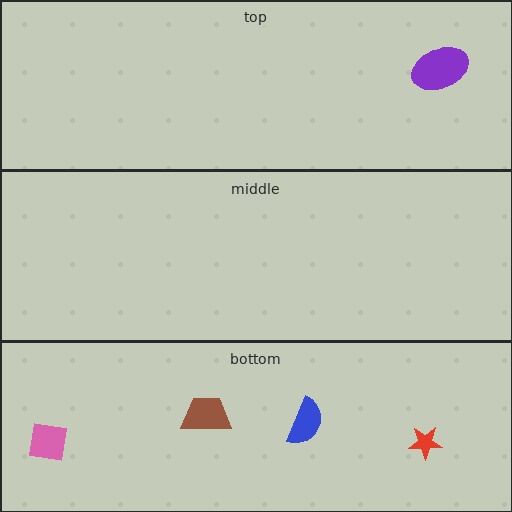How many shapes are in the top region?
1.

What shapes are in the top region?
The purple ellipse.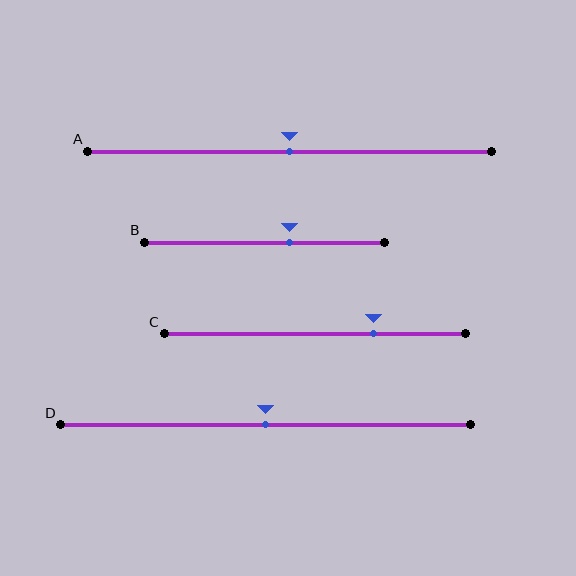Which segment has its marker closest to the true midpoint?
Segment A has its marker closest to the true midpoint.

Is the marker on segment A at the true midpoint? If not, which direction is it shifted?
Yes, the marker on segment A is at the true midpoint.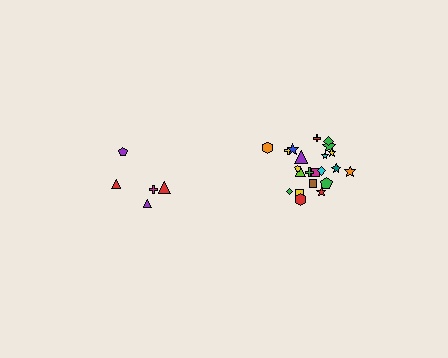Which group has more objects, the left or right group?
The right group.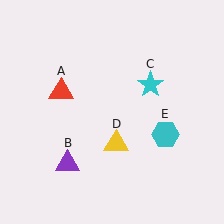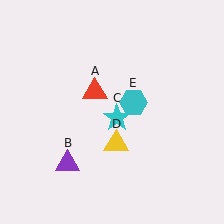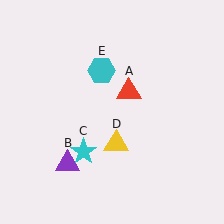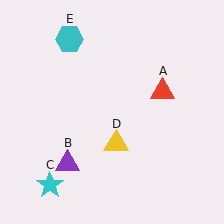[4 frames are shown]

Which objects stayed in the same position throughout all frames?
Purple triangle (object B) and yellow triangle (object D) remained stationary.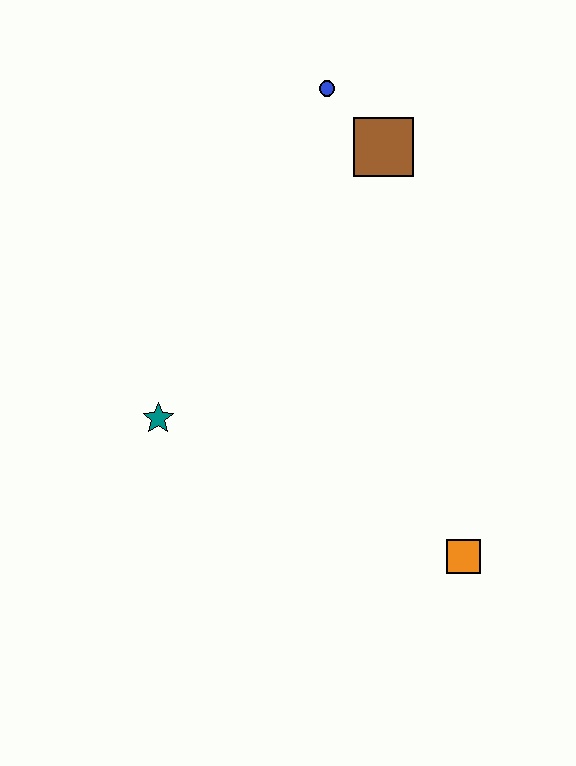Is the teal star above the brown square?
No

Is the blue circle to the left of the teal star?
No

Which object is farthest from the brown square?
The orange square is farthest from the brown square.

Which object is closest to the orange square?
The teal star is closest to the orange square.